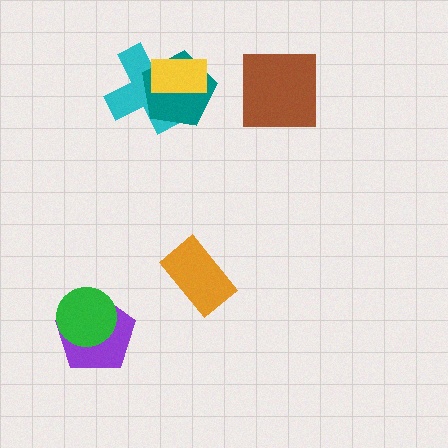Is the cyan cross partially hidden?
Yes, it is partially covered by another shape.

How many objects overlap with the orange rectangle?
0 objects overlap with the orange rectangle.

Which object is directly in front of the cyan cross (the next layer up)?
The teal pentagon is directly in front of the cyan cross.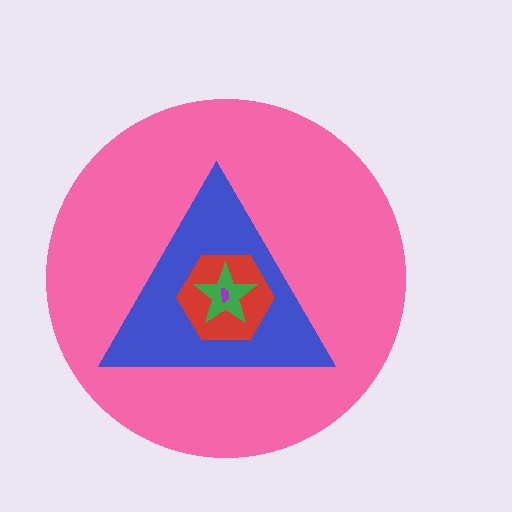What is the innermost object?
The purple semicircle.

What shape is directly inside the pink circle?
The blue triangle.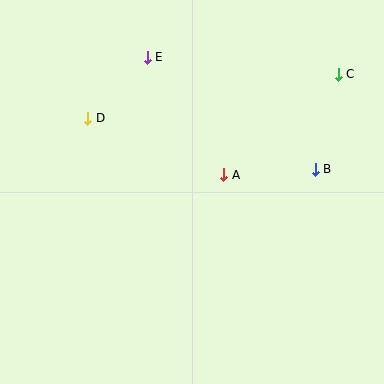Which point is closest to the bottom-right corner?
Point B is closest to the bottom-right corner.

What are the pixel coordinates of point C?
Point C is at (338, 74).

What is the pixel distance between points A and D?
The distance between A and D is 147 pixels.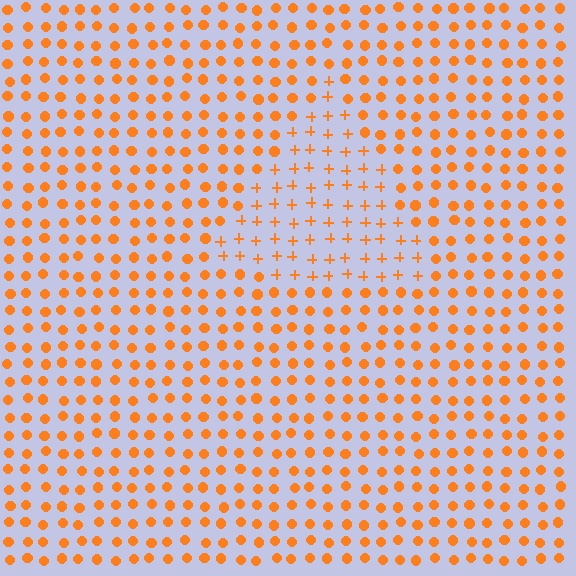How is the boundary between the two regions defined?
The boundary is defined by a change in element shape: plus signs inside vs. circles outside. All elements share the same color and spacing.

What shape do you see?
I see a triangle.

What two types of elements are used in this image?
The image uses plus signs inside the triangle region and circles outside it.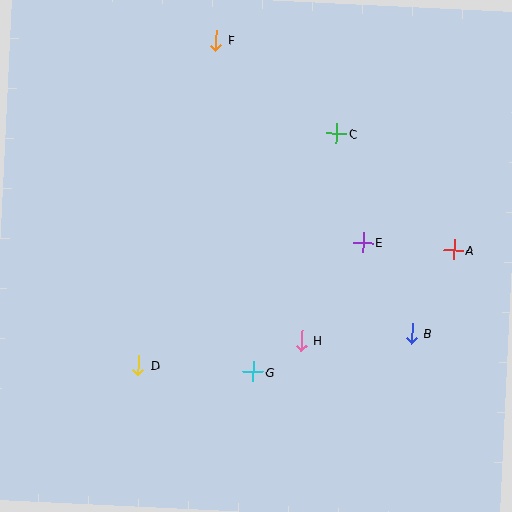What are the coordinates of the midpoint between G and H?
The midpoint between G and H is at (277, 356).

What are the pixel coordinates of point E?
Point E is at (363, 243).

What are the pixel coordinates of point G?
Point G is at (253, 372).